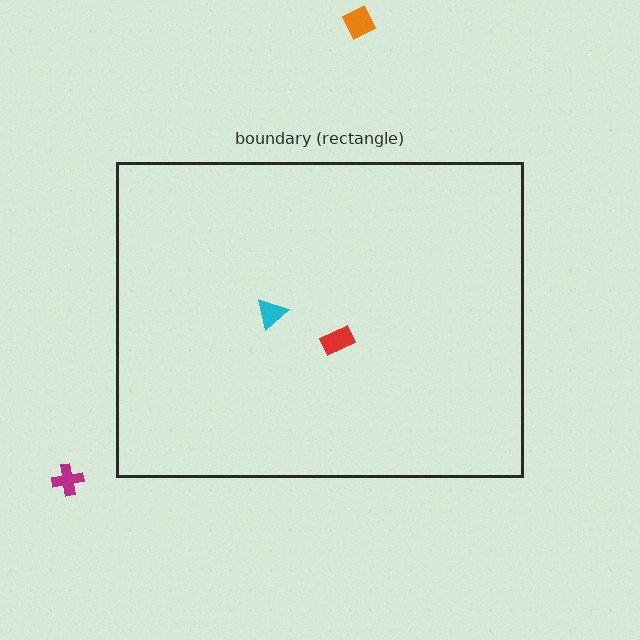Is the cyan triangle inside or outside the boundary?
Inside.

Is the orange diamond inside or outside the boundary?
Outside.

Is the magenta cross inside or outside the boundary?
Outside.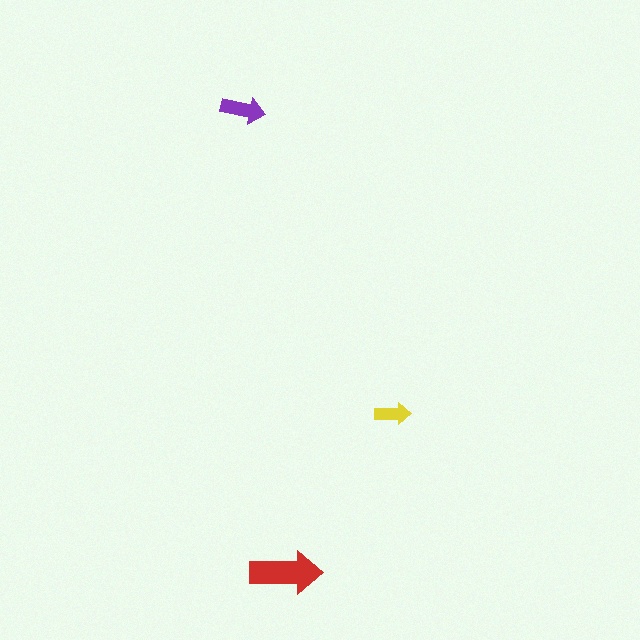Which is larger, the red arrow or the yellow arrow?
The red one.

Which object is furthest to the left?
The purple arrow is leftmost.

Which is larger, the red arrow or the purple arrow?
The red one.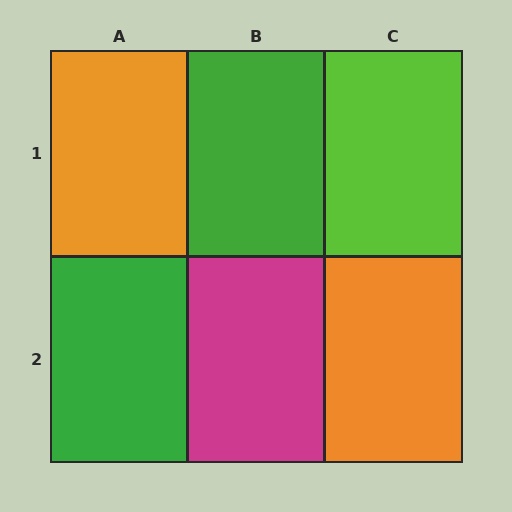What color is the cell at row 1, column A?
Orange.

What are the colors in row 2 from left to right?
Green, magenta, orange.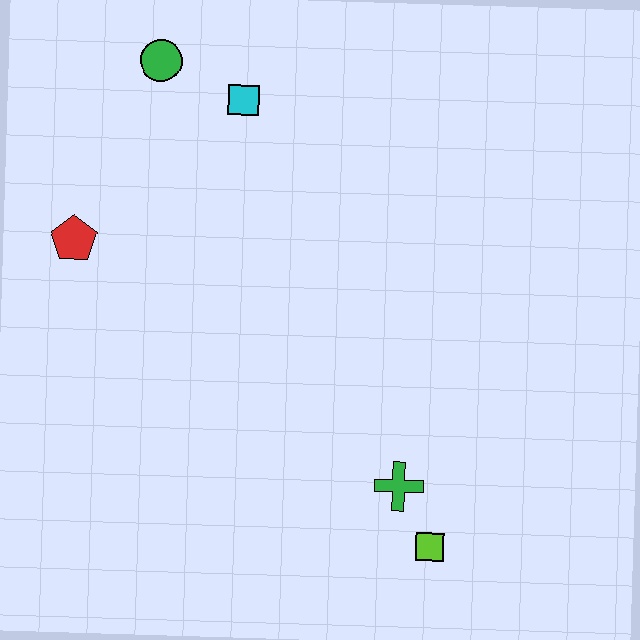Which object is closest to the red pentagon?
The green circle is closest to the red pentagon.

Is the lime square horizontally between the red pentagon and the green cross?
No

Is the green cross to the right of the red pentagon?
Yes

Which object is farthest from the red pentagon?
The lime square is farthest from the red pentagon.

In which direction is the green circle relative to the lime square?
The green circle is above the lime square.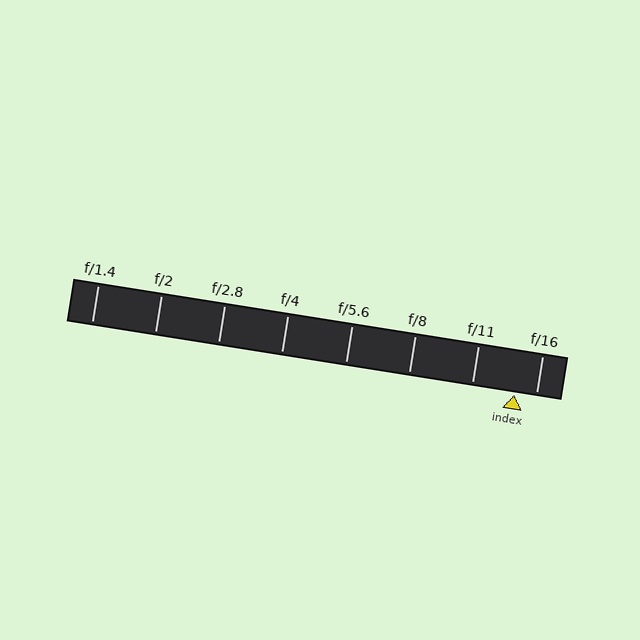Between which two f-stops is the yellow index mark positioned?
The index mark is between f/11 and f/16.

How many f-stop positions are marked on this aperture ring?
There are 8 f-stop positions marked.